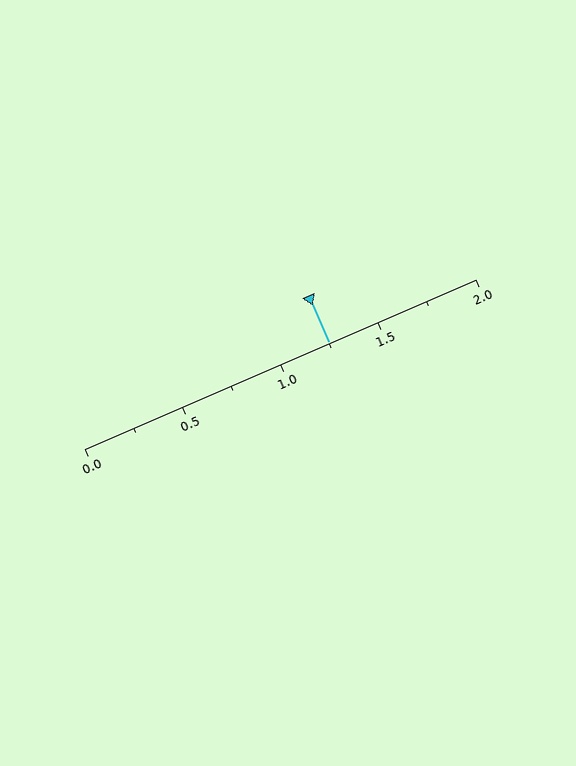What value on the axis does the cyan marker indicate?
The marker indicates approximately 1.25.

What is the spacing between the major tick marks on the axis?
The major ticks are spaced 0.5 apart.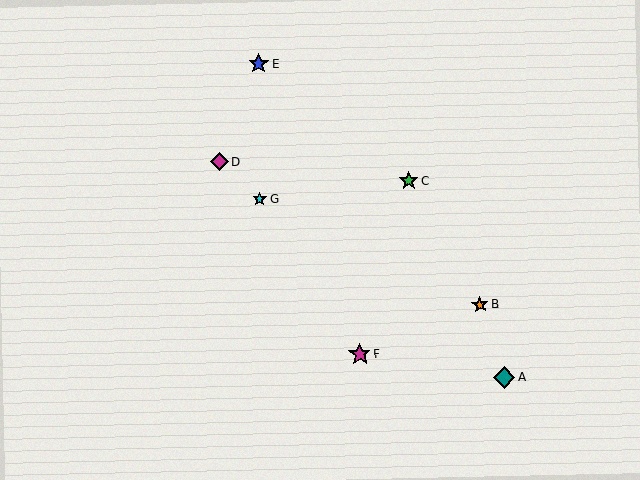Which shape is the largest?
The magenta star (labeled F) is the largest.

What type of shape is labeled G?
Shape G is a cyan star.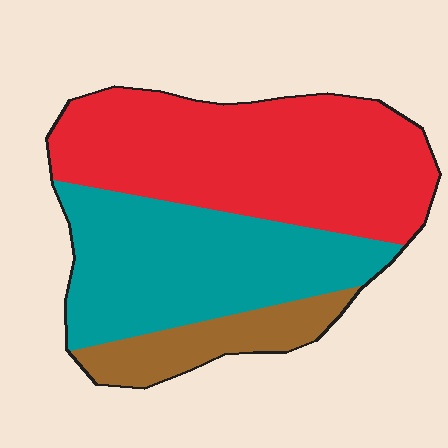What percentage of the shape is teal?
Teal takes up between a third and a half of the shape.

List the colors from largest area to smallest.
From largest to smallest: red, teal, brown.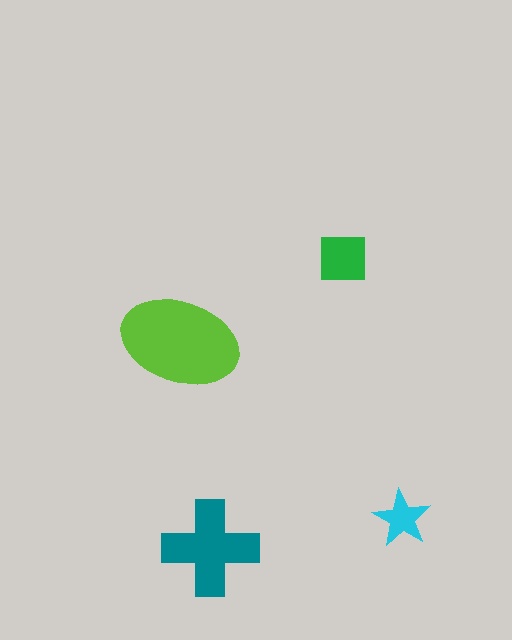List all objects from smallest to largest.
The cyan star, the green square, the teal cross, the lime ellipse.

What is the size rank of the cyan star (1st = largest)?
4th.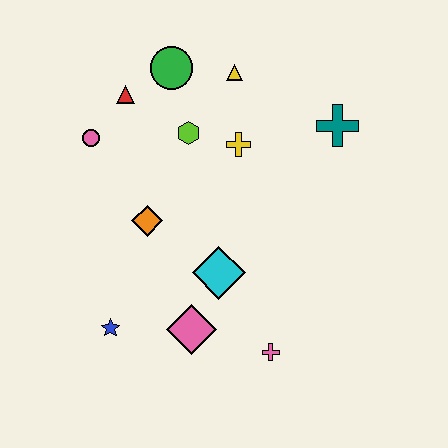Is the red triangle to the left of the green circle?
Yes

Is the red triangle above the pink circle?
Yes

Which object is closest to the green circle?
The red triangle is closest to the green circle.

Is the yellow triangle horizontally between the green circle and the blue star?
No